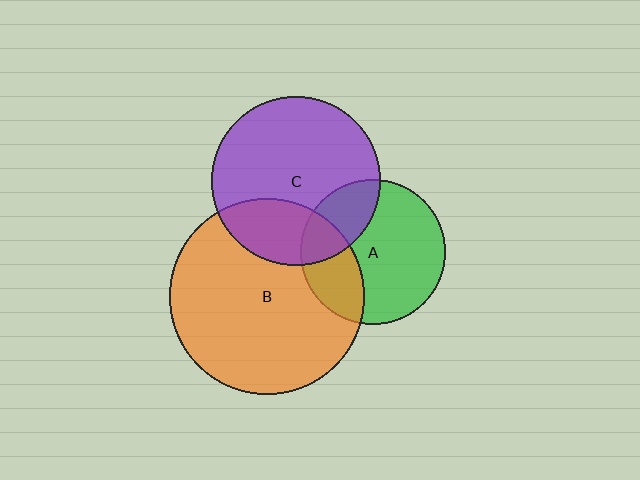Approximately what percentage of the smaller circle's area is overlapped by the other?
Approximately 30%.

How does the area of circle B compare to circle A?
Approximately 1.8 times.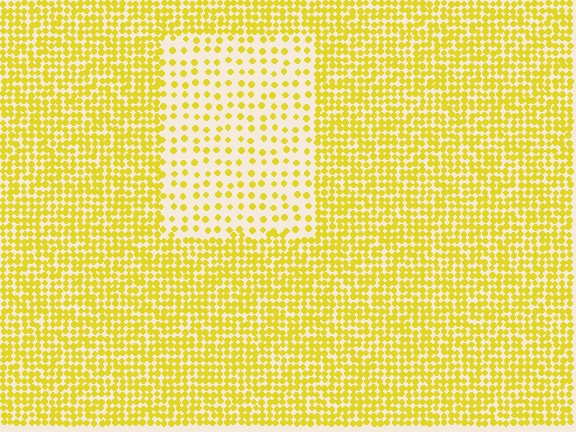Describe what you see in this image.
The image contains small yellow elements arranged at two different densities. A rectangle-shaped region is visible where the elements are less densely packed than the surrounding area.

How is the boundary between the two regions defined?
The boundary is defined by a change in element density (approximately 2.6x ratio). All elements are the same color, size, and shape.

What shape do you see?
I see a rectangle.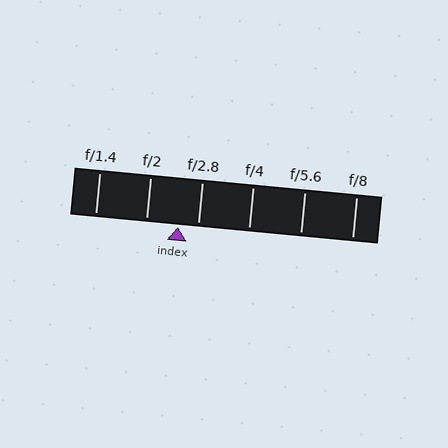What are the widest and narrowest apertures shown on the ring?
The widest aperture shown is f/1.4 and the narrowest is f/8.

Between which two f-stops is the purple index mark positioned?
The index mark is between f/2 and f/2.8.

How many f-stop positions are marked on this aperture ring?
There are 6 f-stop positions marked.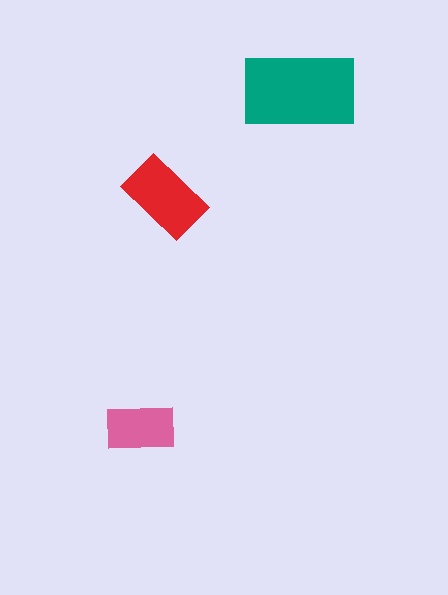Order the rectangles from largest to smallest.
the teal one, the red one, the pink one.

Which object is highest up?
The teal rectangle is topmost.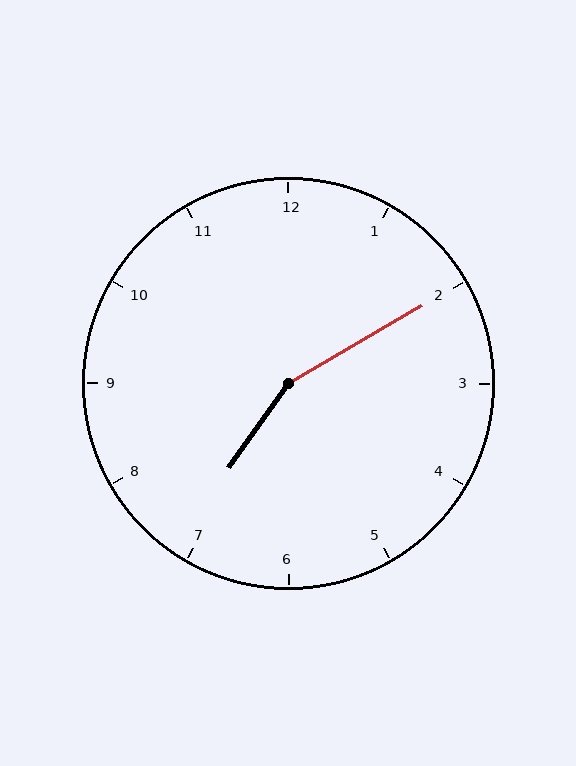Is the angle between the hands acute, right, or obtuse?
It is obtuse.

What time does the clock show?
7:10.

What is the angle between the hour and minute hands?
Approximately 155 degrees.